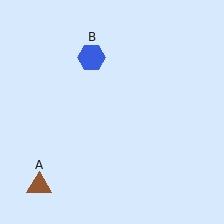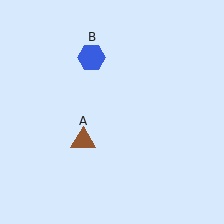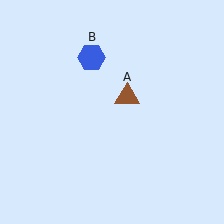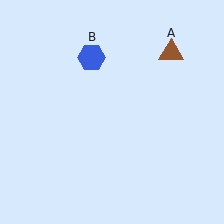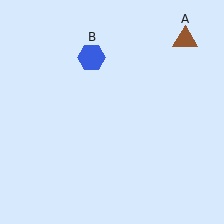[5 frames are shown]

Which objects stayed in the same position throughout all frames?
Blue hexagon (object B) remained stationary.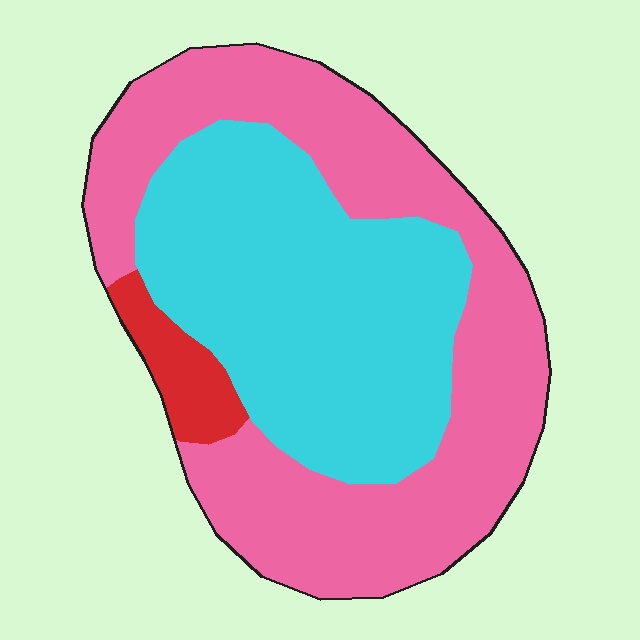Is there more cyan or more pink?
Pink.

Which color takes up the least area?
Red, at roughly 5%.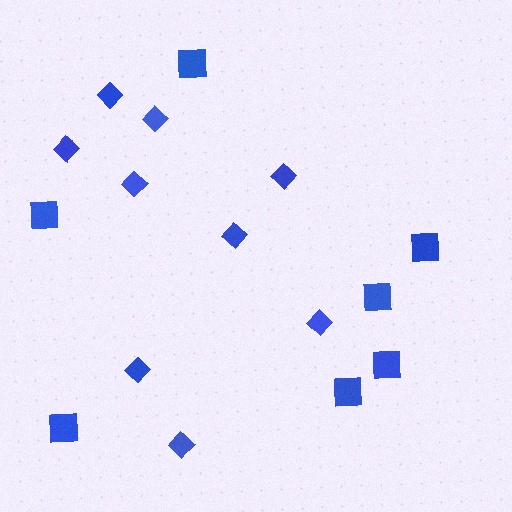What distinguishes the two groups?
There are 2 groups: one group of squares (7) and one group of diamonds (9).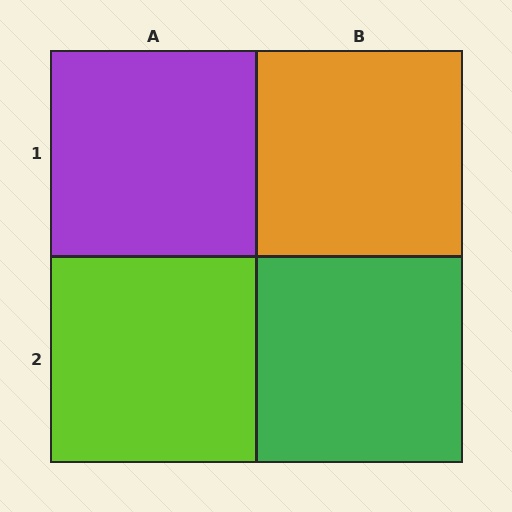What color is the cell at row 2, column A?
Lime.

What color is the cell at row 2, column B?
Green.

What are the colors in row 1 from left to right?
Purple, orange.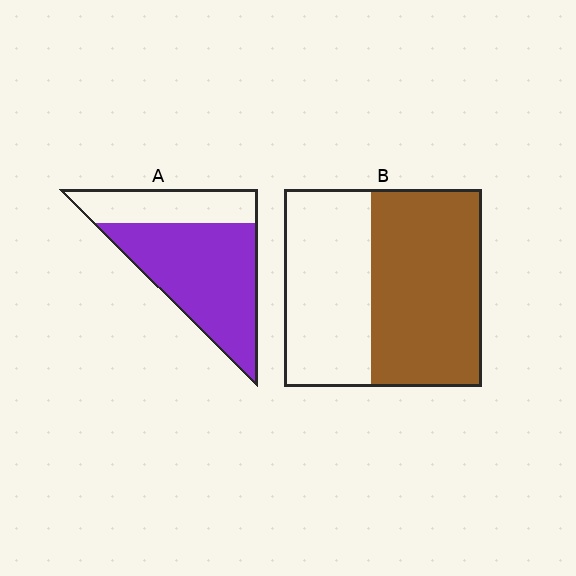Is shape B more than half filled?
Yes.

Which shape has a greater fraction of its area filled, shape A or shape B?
Shape A.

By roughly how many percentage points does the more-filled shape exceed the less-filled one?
By roughly 15 percentage points (A over B).